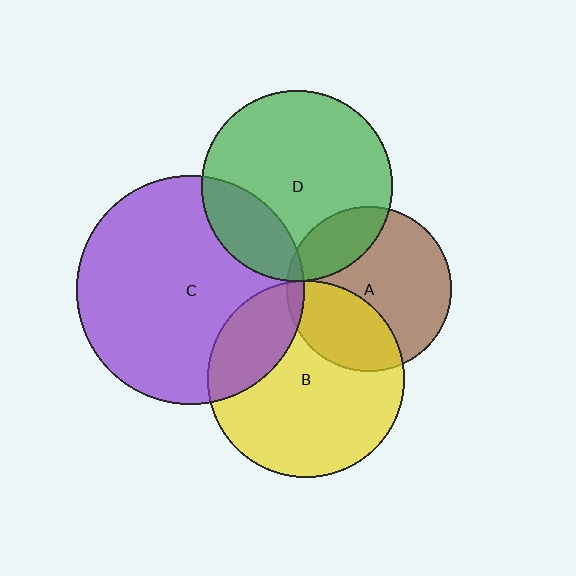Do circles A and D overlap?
Yes.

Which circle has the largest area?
Circle C (purple).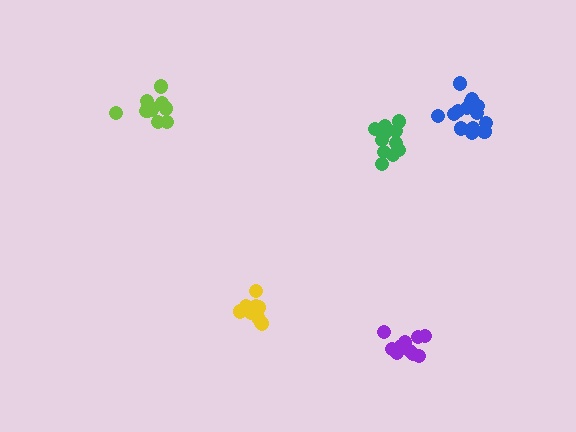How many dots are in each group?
Group 1: 11 dots, Group 2: 14 dots, Group 3: 11 dots, Group 4: 11 dots, Group 5: 9 dots (56 total).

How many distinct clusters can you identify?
There are 5 distinct clusters.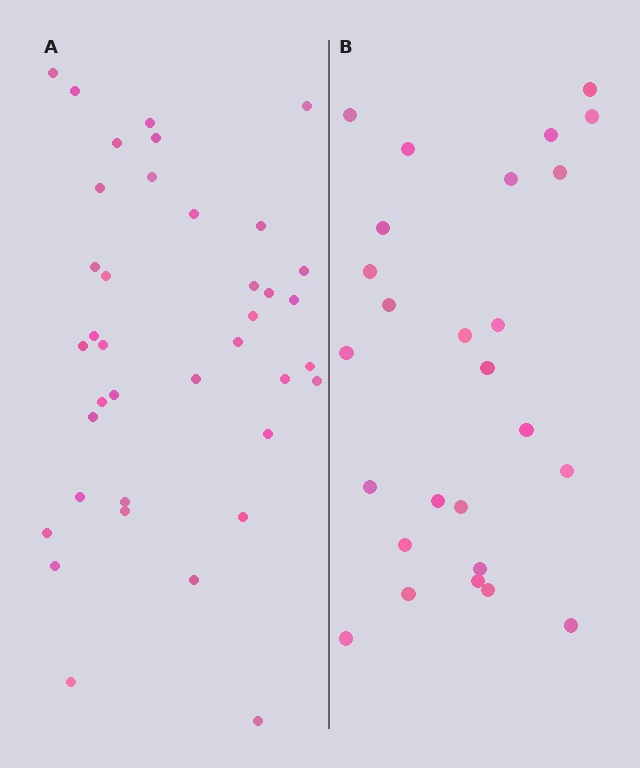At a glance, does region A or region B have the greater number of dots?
Region A (the left region) has more dots.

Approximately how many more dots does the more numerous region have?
Region A has roughly 12 or so more dots than region B.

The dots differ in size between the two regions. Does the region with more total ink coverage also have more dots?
No. Region B has more total ink coverage because its dots are larger, but region A actually contains more individual dots. Total area can be misleading — the number of items is what matters here.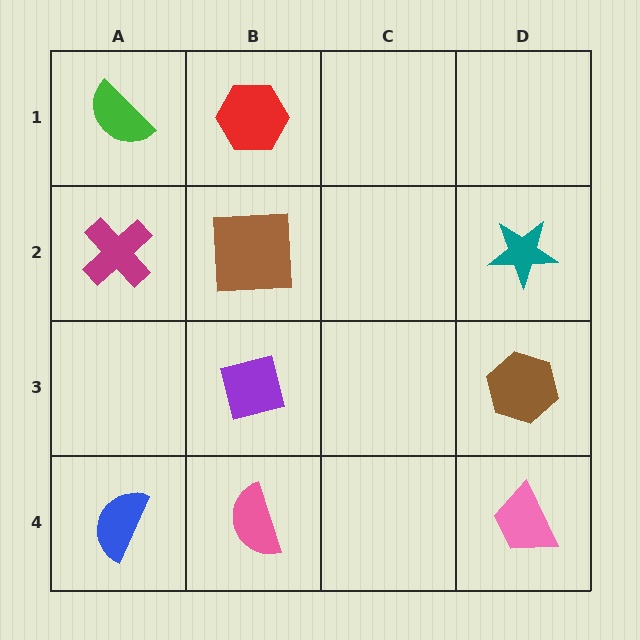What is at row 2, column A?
A magenta cross.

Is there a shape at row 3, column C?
No, that cell is empty.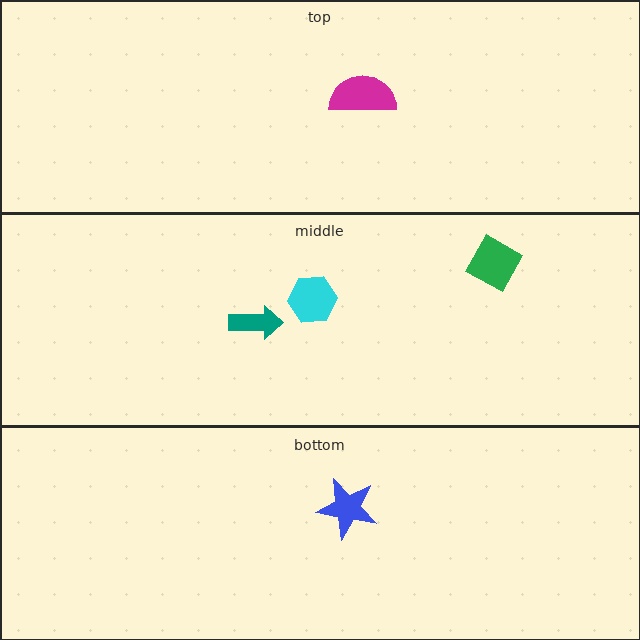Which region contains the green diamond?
The middle region.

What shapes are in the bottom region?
The blue star.